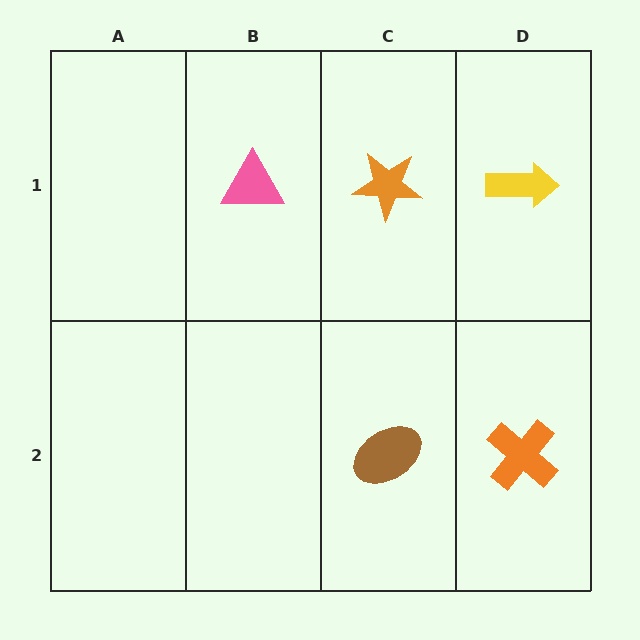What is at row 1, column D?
A yellow arrow.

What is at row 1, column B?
A pink triangle.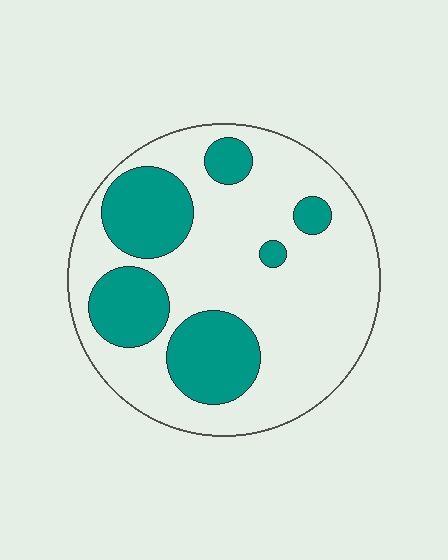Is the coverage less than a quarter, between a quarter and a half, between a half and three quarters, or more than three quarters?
Between a quarter and a half.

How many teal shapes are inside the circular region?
6.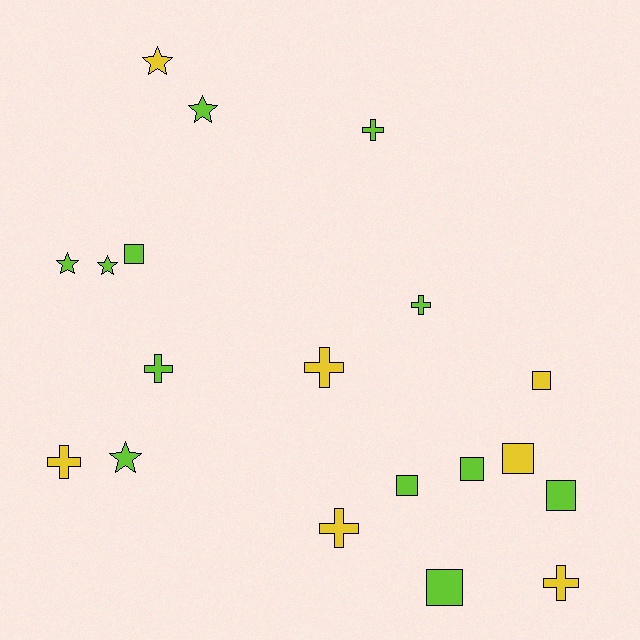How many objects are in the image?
There are 19 objects.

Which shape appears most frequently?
Square, with 7 objects.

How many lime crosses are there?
There are 3 lime crosses.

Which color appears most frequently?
Lime, with 12 objects.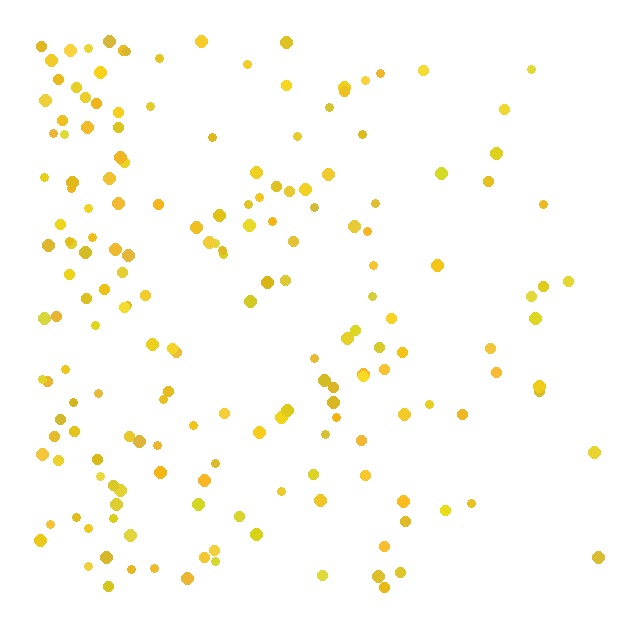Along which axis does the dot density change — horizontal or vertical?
Horizontal.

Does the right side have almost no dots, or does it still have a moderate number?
Still a moderate number, just noticeably fewer than the left.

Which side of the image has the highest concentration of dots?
The left.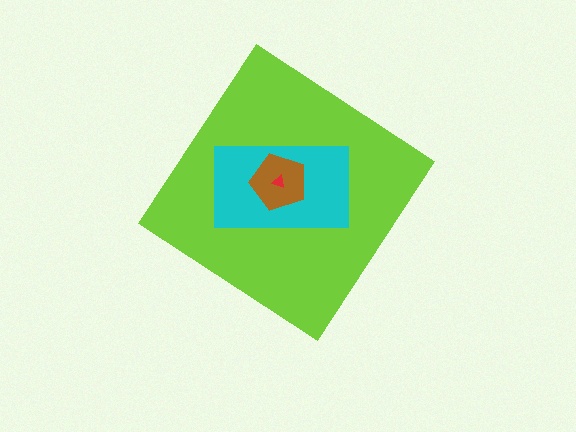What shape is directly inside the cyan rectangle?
The brown pentagon.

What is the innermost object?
The red triangle.